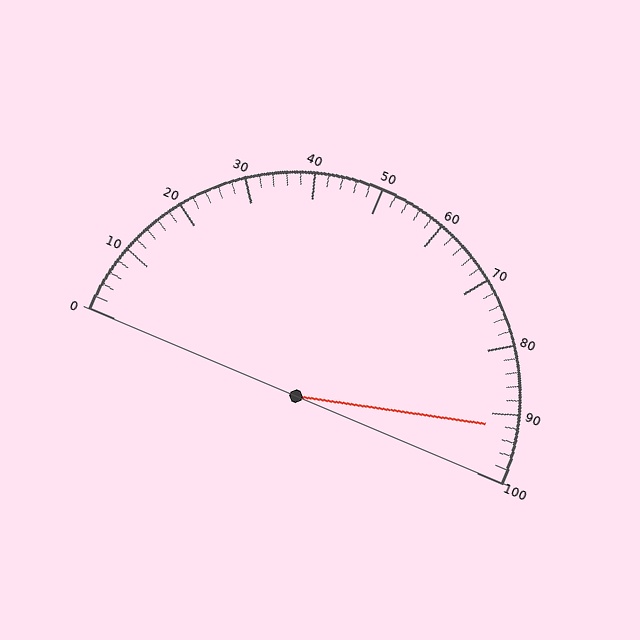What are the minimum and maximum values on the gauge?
The gauge ranges from 0 to 100.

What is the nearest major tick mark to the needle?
The nearest major tick mark is 90.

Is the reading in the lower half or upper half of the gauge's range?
The reading is in the upper half of the range (0 to 100).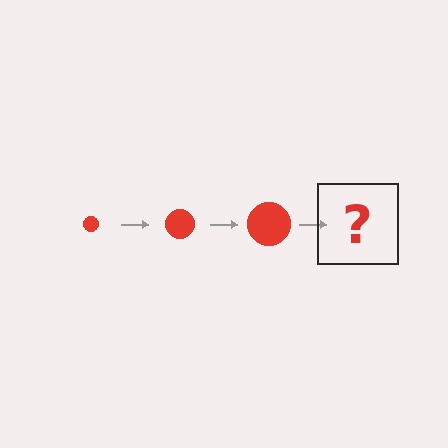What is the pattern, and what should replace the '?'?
The pattern is that the circle gets progressively larger each step. The '?' should be a red circle, larger than the previous one.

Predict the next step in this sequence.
The next step is a red circle, larger than the previous one.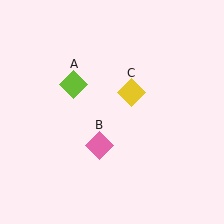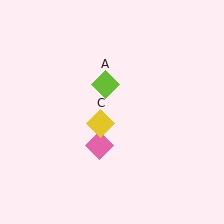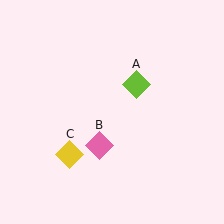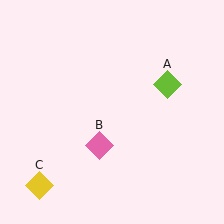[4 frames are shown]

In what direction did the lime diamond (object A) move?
The lime diamond (object A) moved right.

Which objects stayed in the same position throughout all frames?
Pink diamond (object B) remained stationary.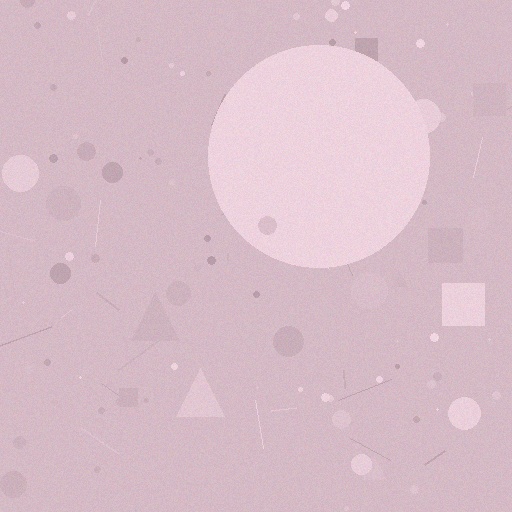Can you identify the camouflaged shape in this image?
The camouflaged shape is a circle.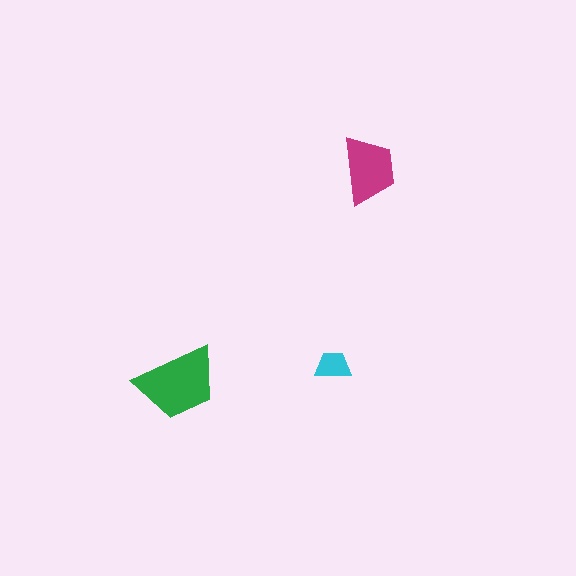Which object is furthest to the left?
The green trapezoid is leftmost.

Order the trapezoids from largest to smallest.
the green one, the magenta one, the cyan one.